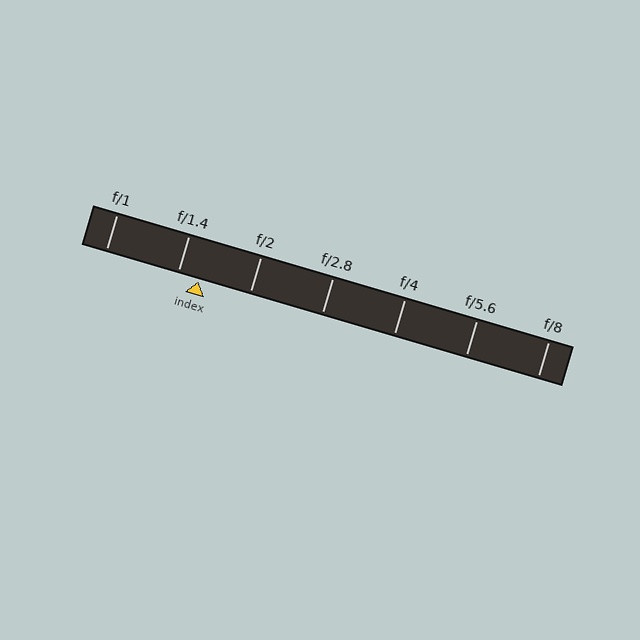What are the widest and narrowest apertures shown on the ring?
The widest aperture shown is f/1 and the narrowest is f/8.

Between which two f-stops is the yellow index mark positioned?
The index mark is between f/1.4 and f/2.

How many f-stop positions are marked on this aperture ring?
There are 7 f-stop positions marked.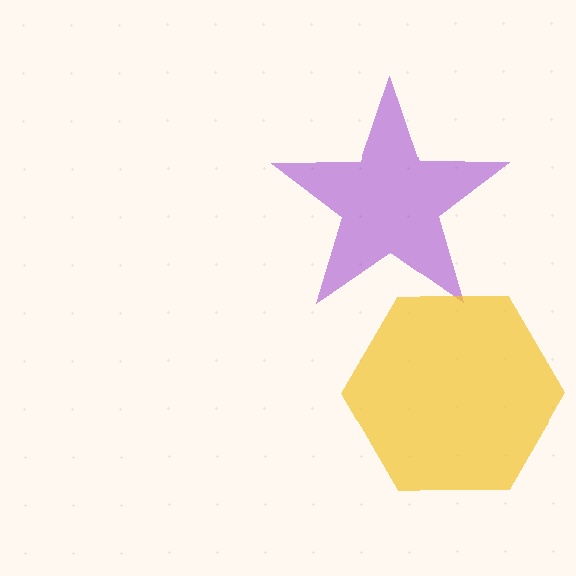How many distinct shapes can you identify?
There are 2 distinct shapes: a purple star, a yellow hexagon.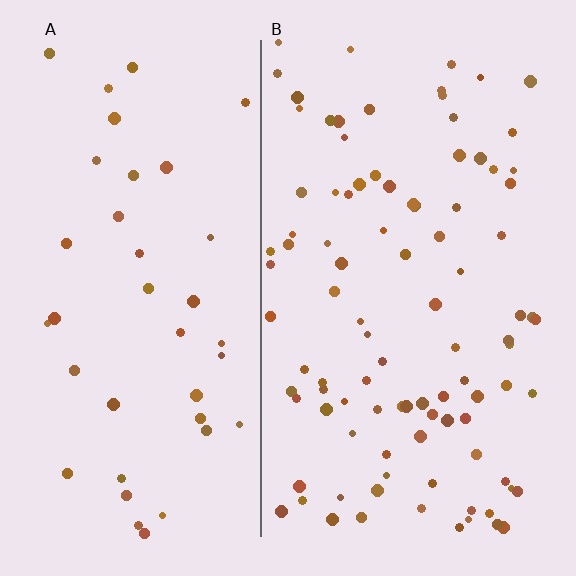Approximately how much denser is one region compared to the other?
Approximately 2.5× — region B over region A.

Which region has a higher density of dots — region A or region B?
B (the right).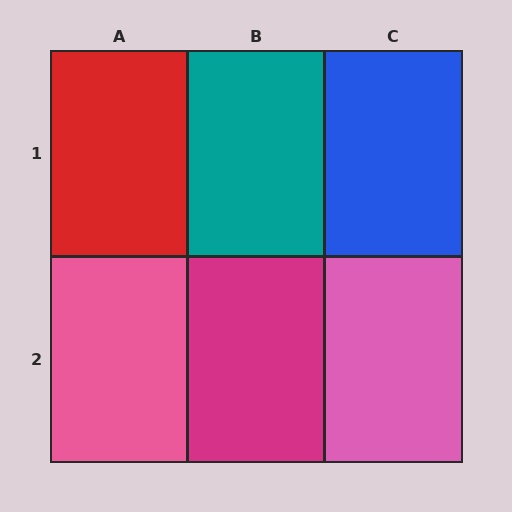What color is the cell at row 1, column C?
Blue.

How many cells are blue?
1 cell is blue.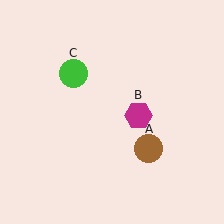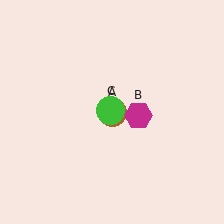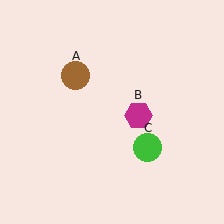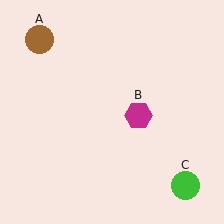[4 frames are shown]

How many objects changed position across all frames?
2 objects changed position: brown circle (object A), green circle (object C).